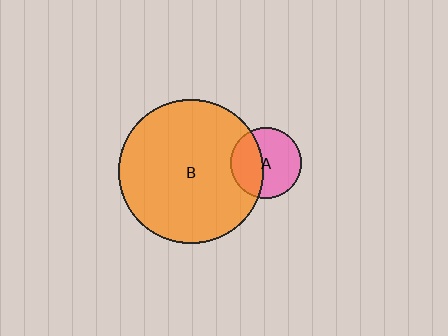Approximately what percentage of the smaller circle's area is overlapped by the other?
Approximately 40%.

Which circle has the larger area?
Circle B (orange).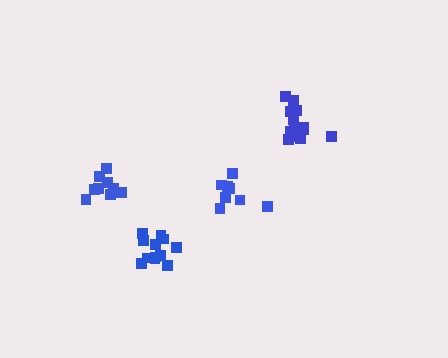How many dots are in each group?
Group 1: 12 dots, Group 2: 14 dots, Group 3: 10 dots, Group 4: 8 dots (44 total).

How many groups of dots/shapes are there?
There are 4 groups.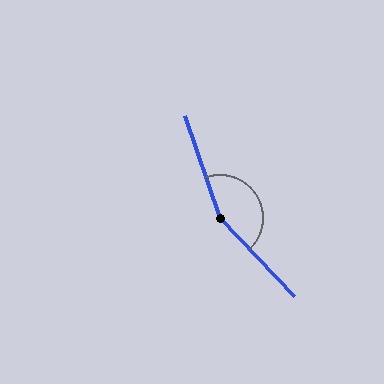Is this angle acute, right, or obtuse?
It is obtuse.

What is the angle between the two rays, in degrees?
Approximately 156 degrees.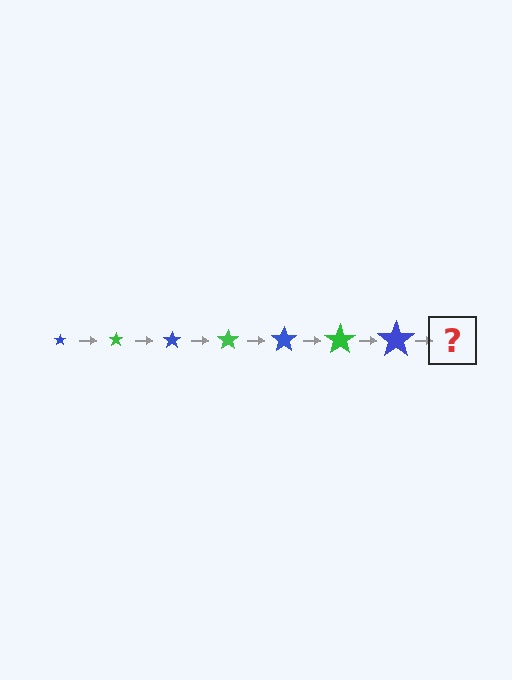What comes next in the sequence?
The next element should be a green star, larger than the previous one.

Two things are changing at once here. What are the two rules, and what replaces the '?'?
The two rules are that the star grows larger each step and the color cycles through blue and green. The '?' should be a green star, larger than the previous one.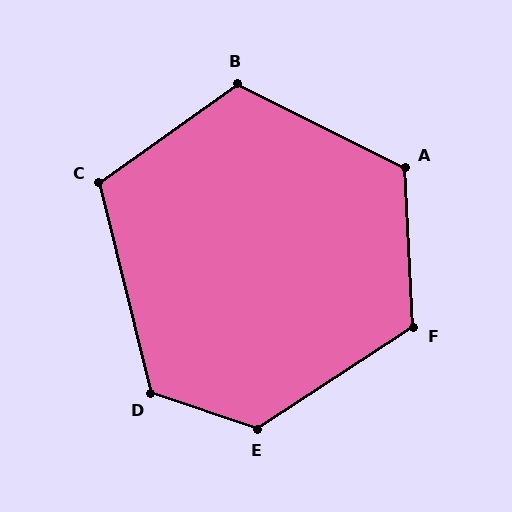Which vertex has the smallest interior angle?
C, at approximately 112 degrees.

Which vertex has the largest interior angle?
E, at approximately 128 degrees.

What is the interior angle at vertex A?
Approximately 120 degrees (obtuse).